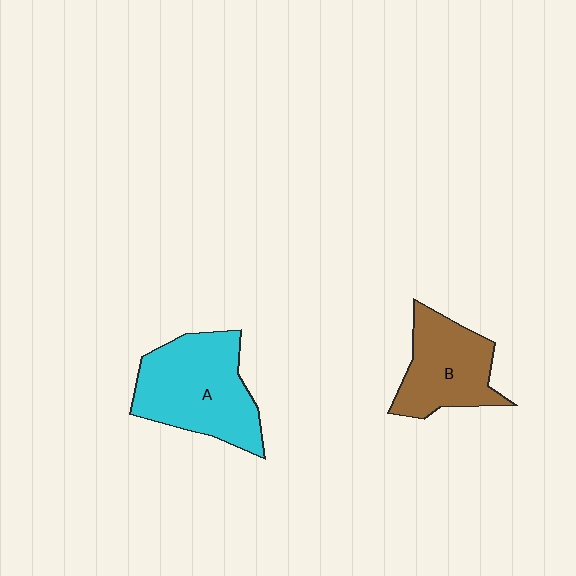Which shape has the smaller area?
Shape B (brown).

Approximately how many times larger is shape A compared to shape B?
Approximately 1.3 times.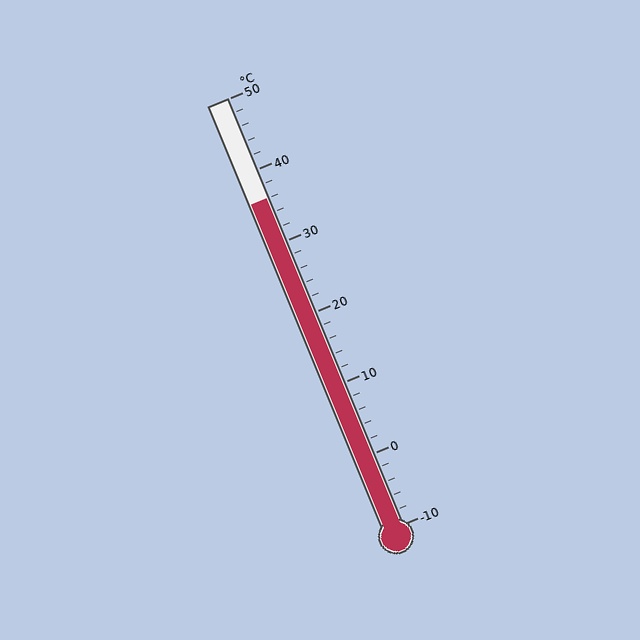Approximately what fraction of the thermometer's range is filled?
The thermometer is filled to approximately 75% of its range.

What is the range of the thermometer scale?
The thermometer scale ranges from -10°C to 50°C.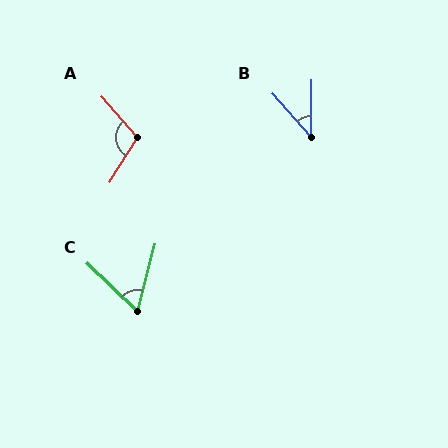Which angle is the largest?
A, at approximately 108 degrees.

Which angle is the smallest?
B, at approximately 42 degrees.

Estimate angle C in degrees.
Approximately 61 degrees.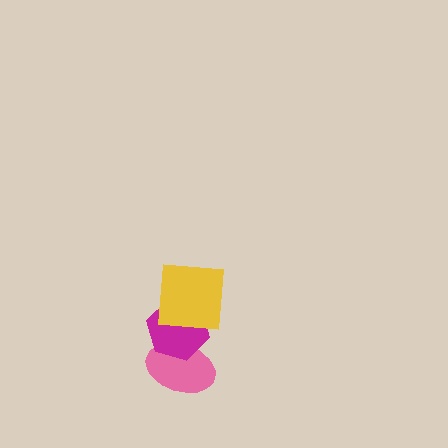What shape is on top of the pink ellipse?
The magenta hexagon is on top of the pink ellipse.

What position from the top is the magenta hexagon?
The magenta hexagon is 2nd from the top.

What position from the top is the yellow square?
The yellow square is 1st from the top.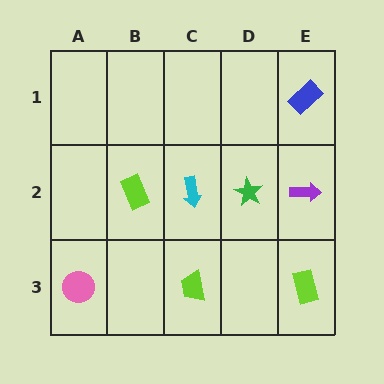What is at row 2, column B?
A lime rectangle.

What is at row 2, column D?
A green star.